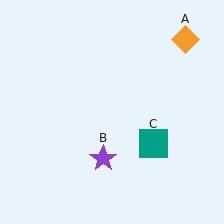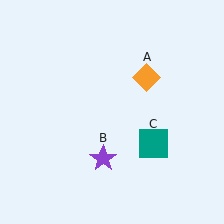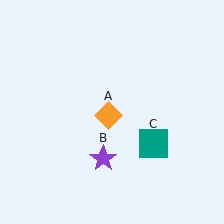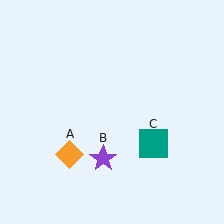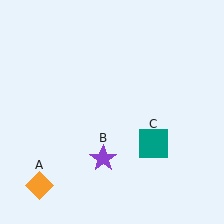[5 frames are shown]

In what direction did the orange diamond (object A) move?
The orange diamond (object A) moved down and to the left.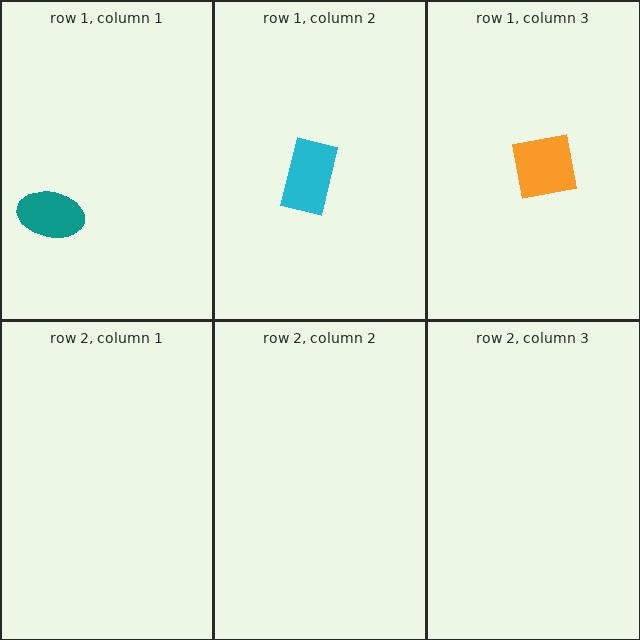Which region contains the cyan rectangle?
The row 1, column 2 region.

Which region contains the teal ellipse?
The row 1, column 1 region.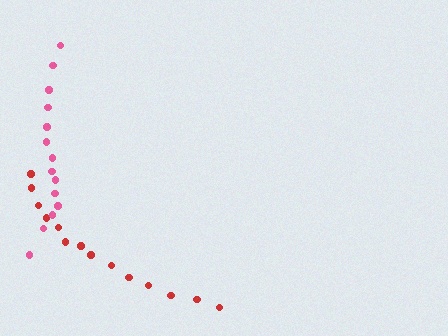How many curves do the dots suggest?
There are 2 distinct paths.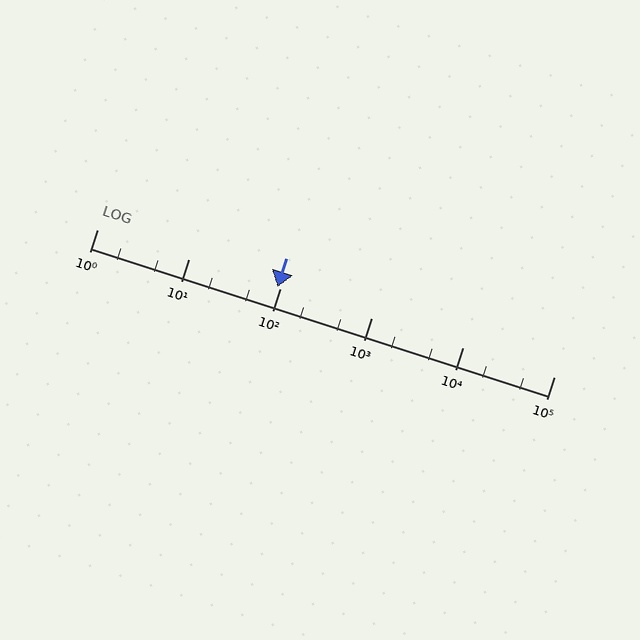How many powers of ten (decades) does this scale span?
The scale spans 5 decades, from 1 to 100000.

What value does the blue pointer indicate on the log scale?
The pointer indicates approximately 95.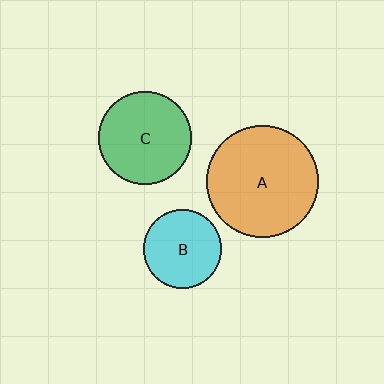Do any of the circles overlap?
No, none of the circles overlap.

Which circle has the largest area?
Circle A (orange).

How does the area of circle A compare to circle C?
Approximately 1.4 times.